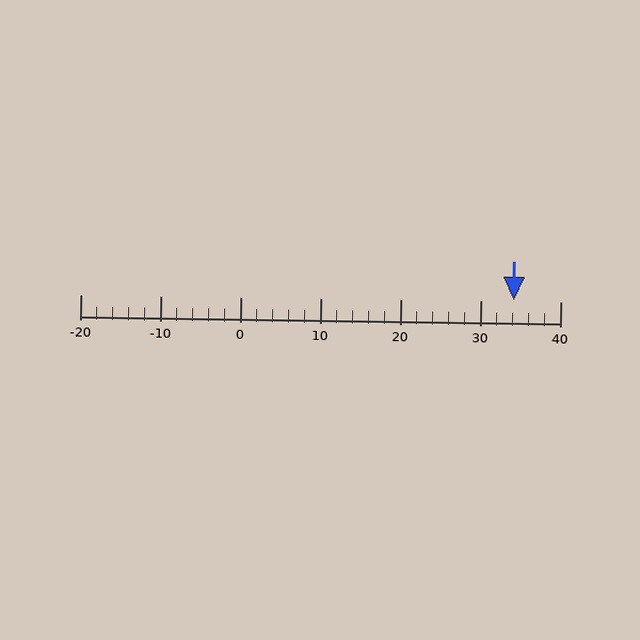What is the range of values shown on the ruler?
The ruler shows values from -20 to 40.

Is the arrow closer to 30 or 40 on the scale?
The arrow is closer to 30.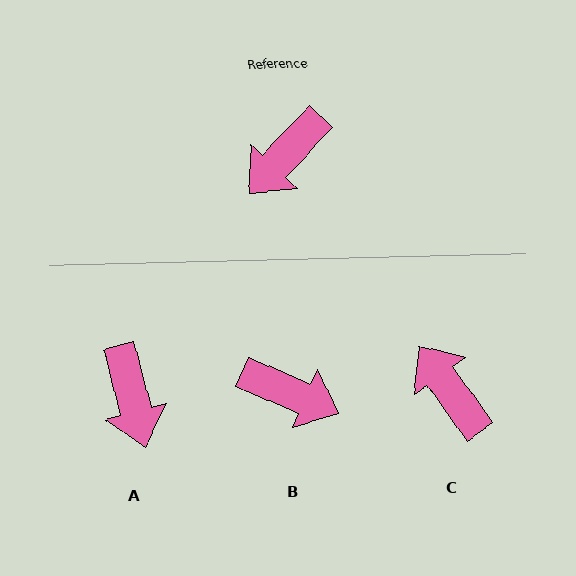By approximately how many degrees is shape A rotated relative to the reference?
Approximately 58 degrees counter-clockwise.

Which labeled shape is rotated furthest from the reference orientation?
B, about 110 degrees away.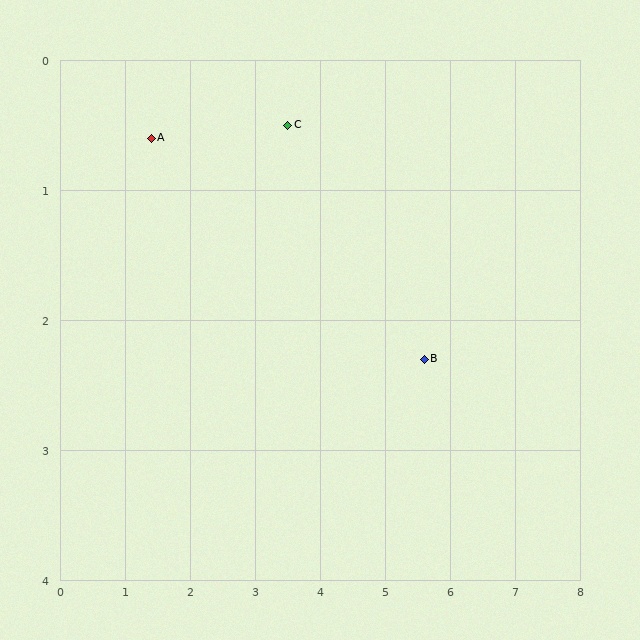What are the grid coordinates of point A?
Point A is at approximately (1.4, 0.6).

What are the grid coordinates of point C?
Point C is at approximately (3.5, 0.5).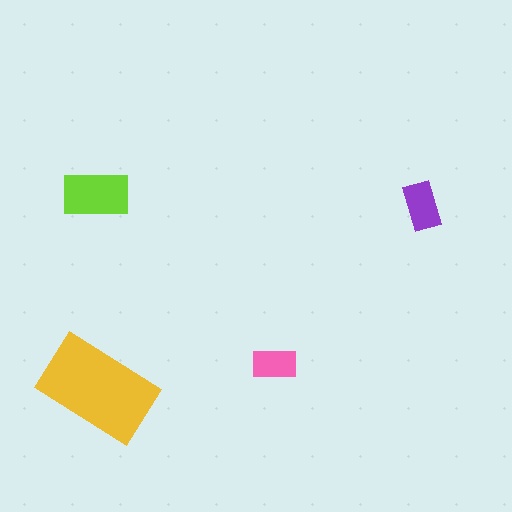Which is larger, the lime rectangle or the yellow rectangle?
The yellow one.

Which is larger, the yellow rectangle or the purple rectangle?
The yellow one.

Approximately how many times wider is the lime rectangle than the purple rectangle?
About 1.5 times wider.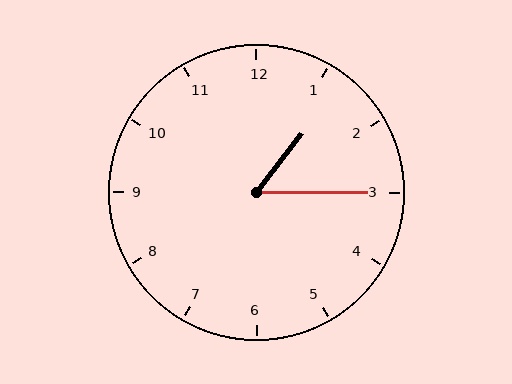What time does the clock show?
1:15.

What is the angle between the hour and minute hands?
Approximately 52 degrees.